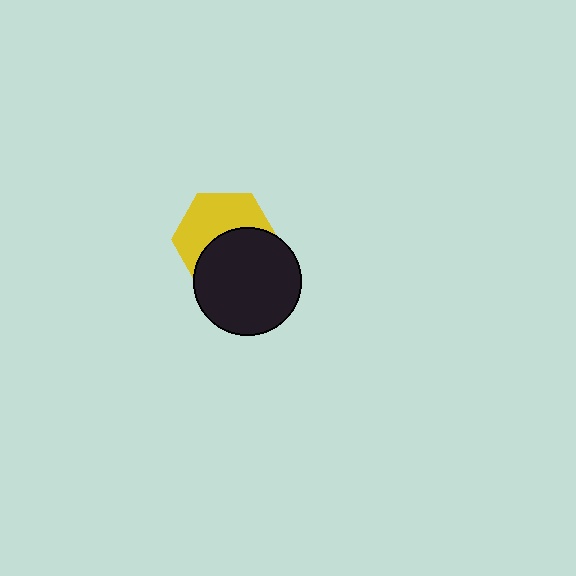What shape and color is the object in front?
The object in front is a black circle.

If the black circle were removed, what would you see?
You would see the complete yellow hexagon.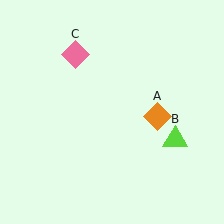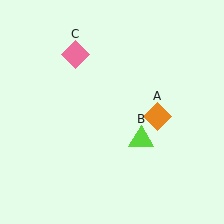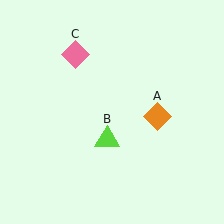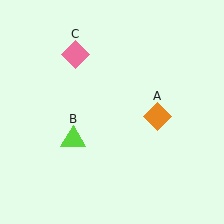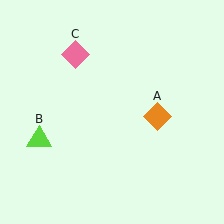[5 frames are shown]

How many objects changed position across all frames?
1 object changed position: lime triangle (object B).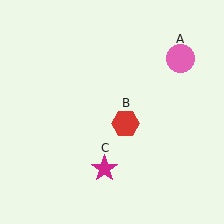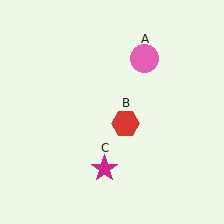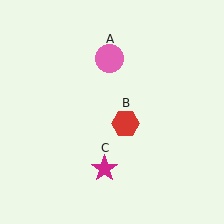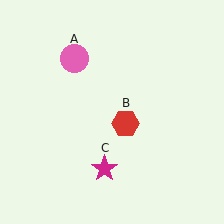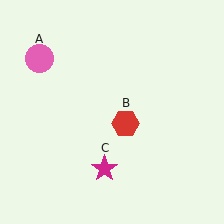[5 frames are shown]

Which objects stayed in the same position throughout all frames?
Red hexagon (object B) and magenta star (object C) remained stationary.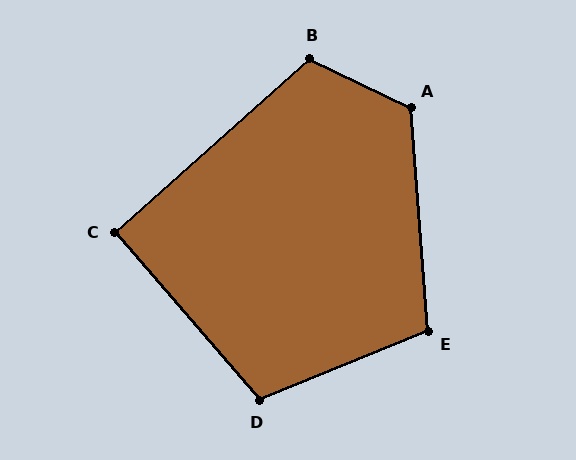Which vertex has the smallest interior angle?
C, at approximately 91 degrees.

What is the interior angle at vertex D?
Approximately 108 degrees (obtuse).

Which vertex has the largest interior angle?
A, at approximately 121 degrees.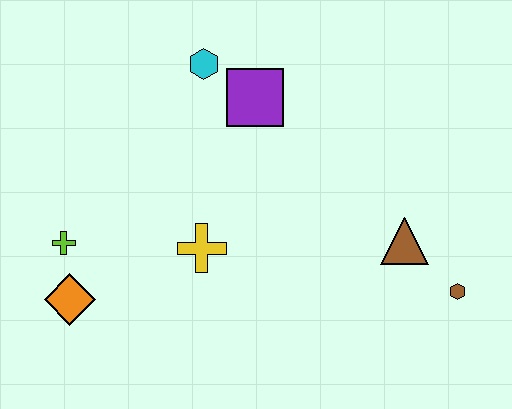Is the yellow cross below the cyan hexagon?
Yes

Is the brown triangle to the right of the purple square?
Yes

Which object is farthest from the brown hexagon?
The lime cross is farthest from the brown hexagon.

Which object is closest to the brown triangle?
The brown hexagon is closest to the brown triangle.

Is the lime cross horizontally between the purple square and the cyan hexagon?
No